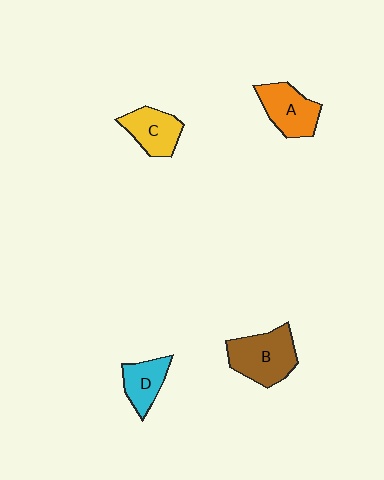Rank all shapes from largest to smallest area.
From largest to smallest: B (brown), A (orange), C (yellow), D (cyan).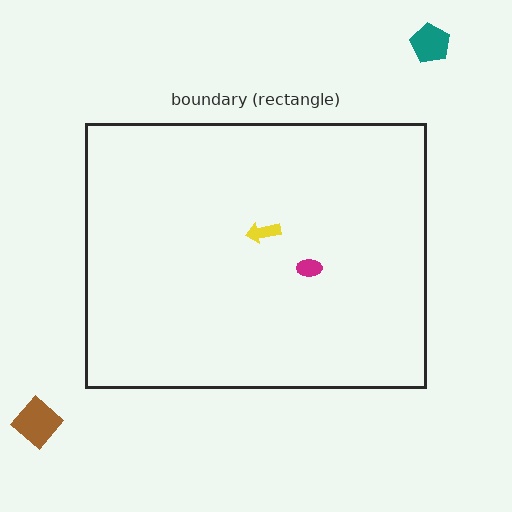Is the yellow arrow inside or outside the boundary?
Inside.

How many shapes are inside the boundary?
2 inside, 2 outside.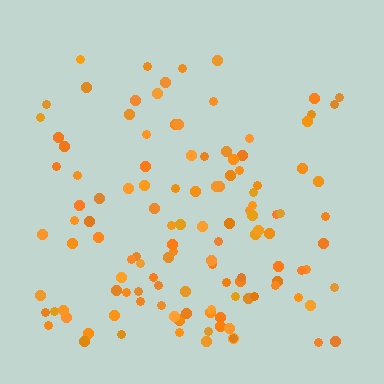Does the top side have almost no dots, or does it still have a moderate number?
Still a moderate number, just noticeably fewer than the bottom.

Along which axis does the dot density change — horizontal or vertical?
Vertical.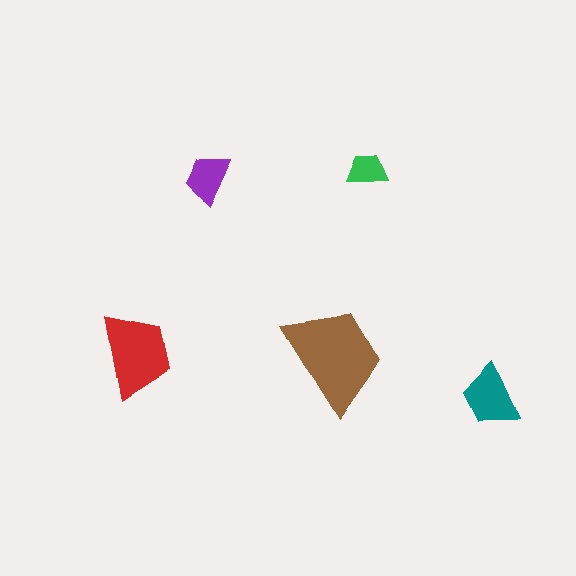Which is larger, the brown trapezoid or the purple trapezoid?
The brown one.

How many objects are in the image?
There are 5 objects in the image.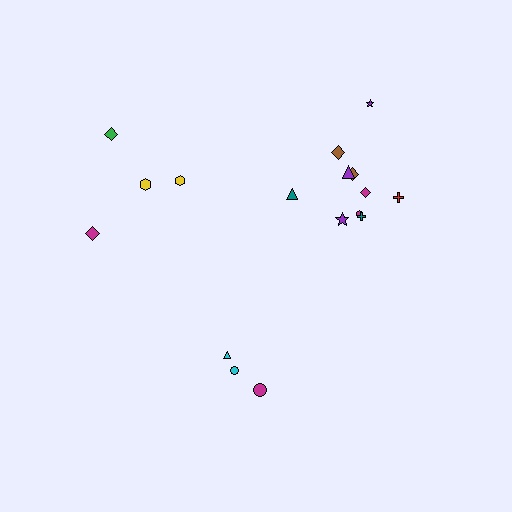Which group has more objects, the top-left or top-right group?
The top-right group.